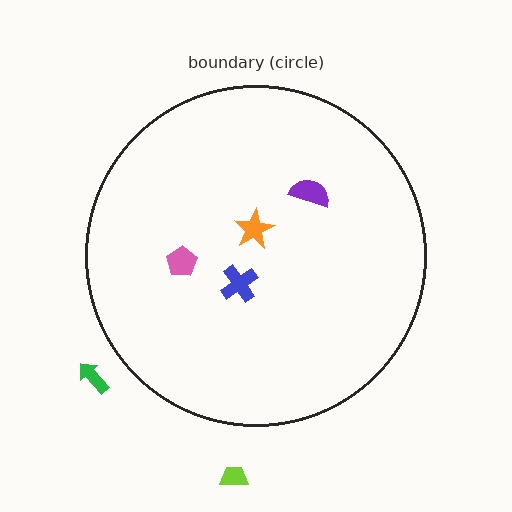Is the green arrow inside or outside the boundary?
Outside.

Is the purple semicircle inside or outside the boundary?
Inside.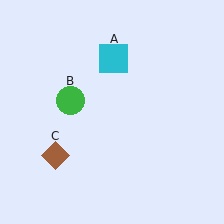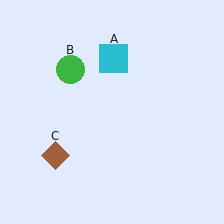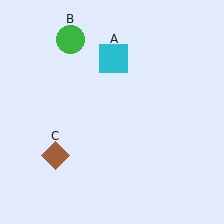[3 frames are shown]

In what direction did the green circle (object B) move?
The green circle (object B) moved up.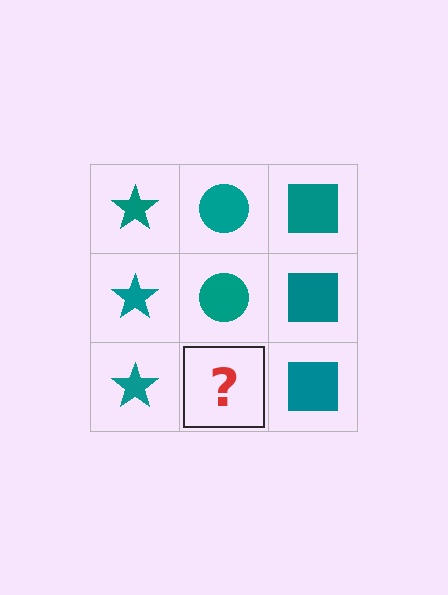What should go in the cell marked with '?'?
The missing cell should contain a teal circle.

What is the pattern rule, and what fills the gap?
The rule is that each column has a consistent shape. The gap should be filled with a teal circle.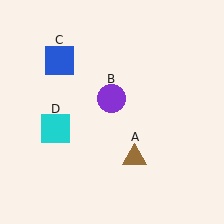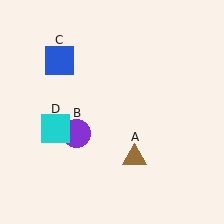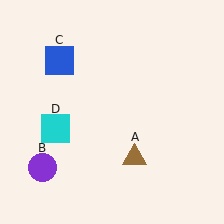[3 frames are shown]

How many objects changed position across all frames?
1 object changed position: purple circle (object B).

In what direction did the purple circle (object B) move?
The purple circle (object B) moved down and to the left.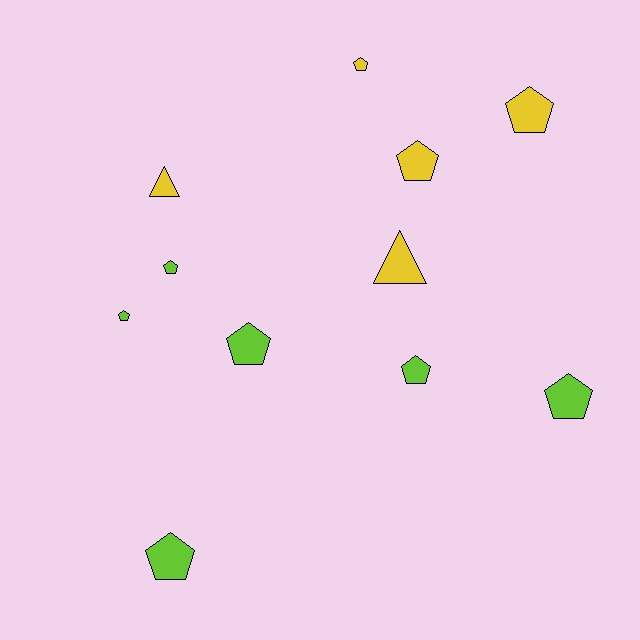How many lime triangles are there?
There are no lime triangles.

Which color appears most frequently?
Lime, with 6 objects.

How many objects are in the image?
There are 11 objects.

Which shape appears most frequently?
Pentagon, with 9 objects.